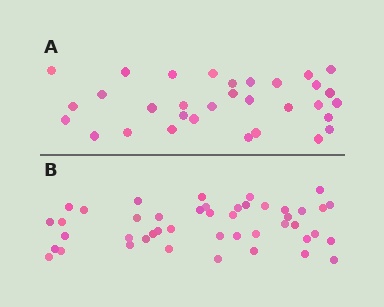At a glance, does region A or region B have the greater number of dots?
Region B (the bottom region) has more dots.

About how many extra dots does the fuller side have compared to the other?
Region B has approximately 15 more dots than region A.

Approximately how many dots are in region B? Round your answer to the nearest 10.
About 40 dots. (The exact count is 45, which rounds to 40.)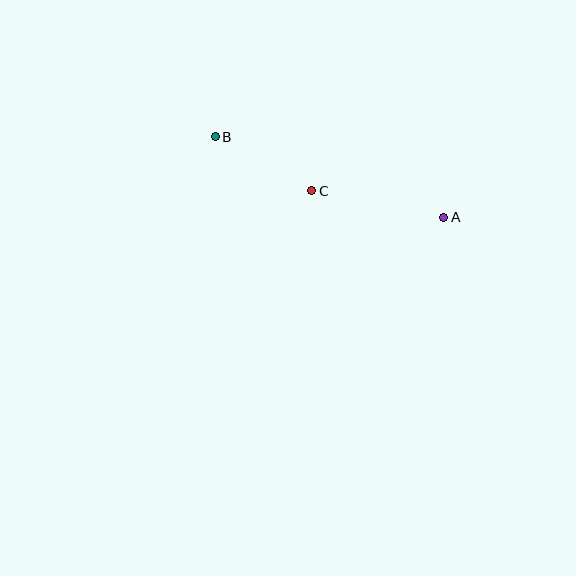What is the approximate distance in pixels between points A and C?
The distance between A and C is approximately 135 pixels.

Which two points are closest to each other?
Points B and C are closest to each other.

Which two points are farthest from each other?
Points A and B are farthest from each other.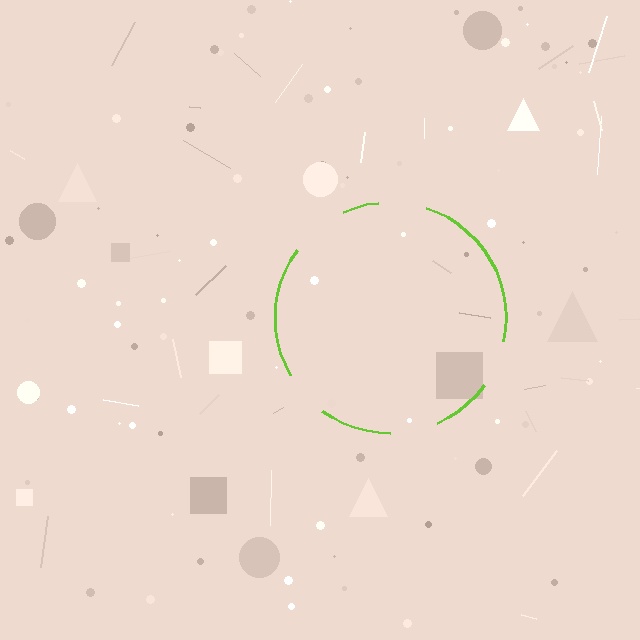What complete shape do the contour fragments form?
The contour fragments form a circle.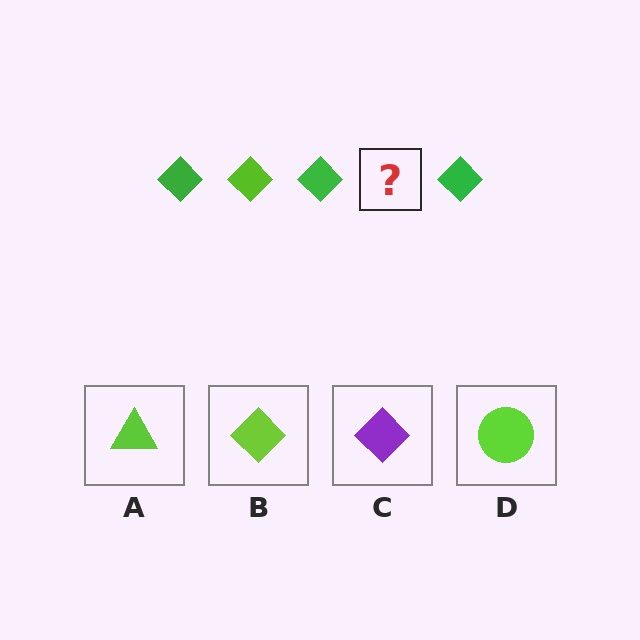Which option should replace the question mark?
Option B.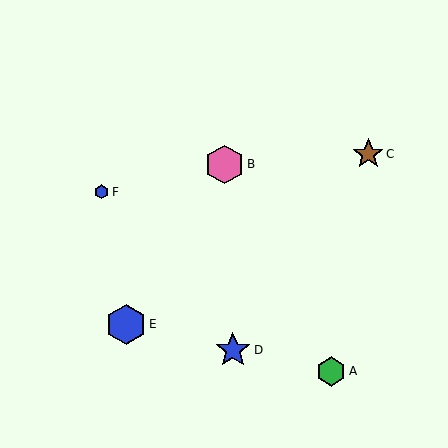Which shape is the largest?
The blue hexagon (labeled E) is the largest.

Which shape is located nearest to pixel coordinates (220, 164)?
The pink hexagon (labeled B) at (224, 164) is nearest to that location.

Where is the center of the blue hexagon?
The center of the blue hexagon is at (102, 192).